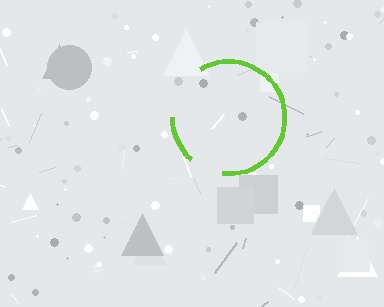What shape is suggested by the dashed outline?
The dashed outline suggests a circle.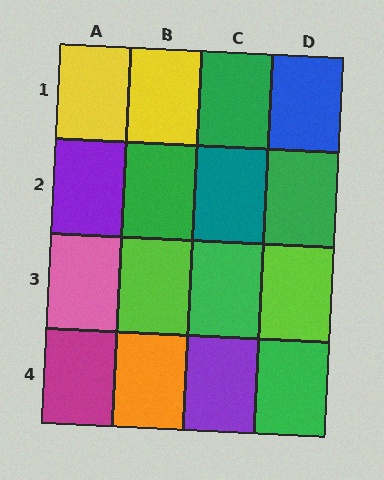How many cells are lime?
2 cells are lime.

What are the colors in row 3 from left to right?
Pink, lime, green, lime.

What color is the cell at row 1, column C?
Green.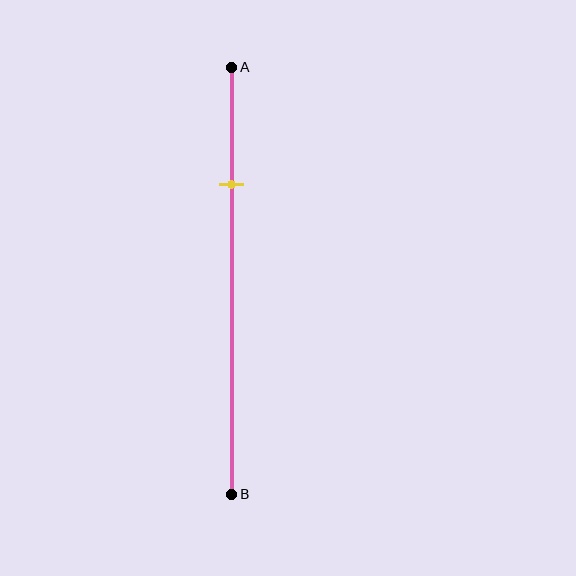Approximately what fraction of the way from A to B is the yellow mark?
The yellow mark is approximately 30% of the way from A to B.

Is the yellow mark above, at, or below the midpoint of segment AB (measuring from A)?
The yellow mark is above the midpoint of segment AB.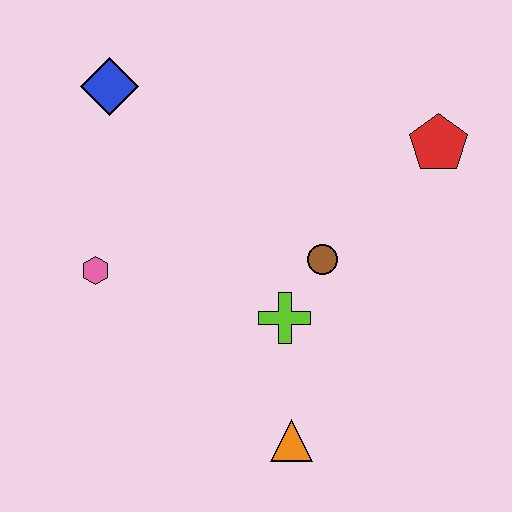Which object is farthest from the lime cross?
The blue diamond is farthest from the lime cross.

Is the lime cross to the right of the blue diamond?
Yes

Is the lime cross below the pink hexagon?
Yes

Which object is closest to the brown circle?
The lime cross is closest to the brown circle.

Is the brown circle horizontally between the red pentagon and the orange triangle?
Yes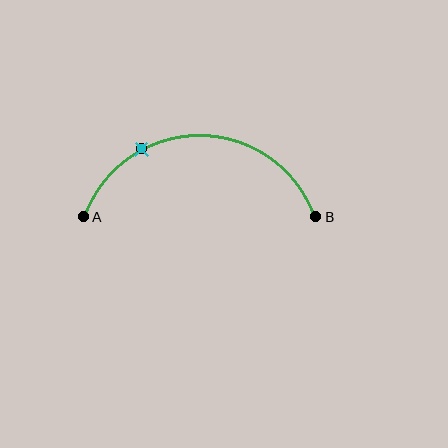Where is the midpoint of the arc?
The arc midpoint is the point on the curve farthest from the straight line joining A and B. It sits above that line.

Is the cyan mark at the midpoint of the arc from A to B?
No. The cyan mark lies on the arc but is closer to endpoint A. The arc midpoint would be at the point on the curve equidistant along the arc from both A and B.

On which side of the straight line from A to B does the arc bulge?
The arc bulges above the straight line connecting A and B.